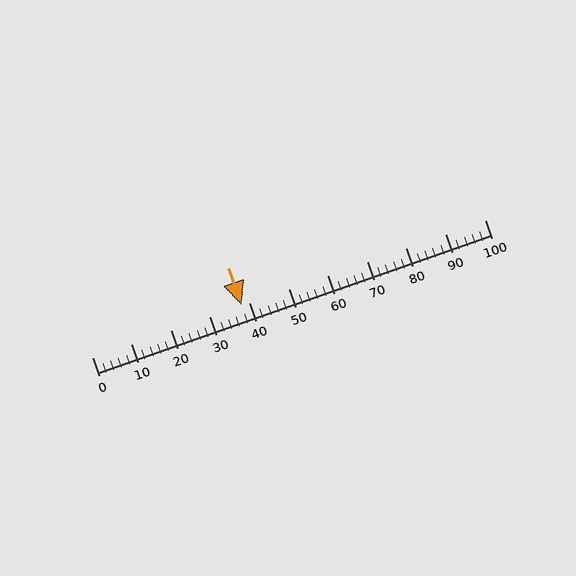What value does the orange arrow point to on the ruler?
The orange arrow points to approximately 38.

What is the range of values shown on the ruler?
The ruler shows values from 0 to 100.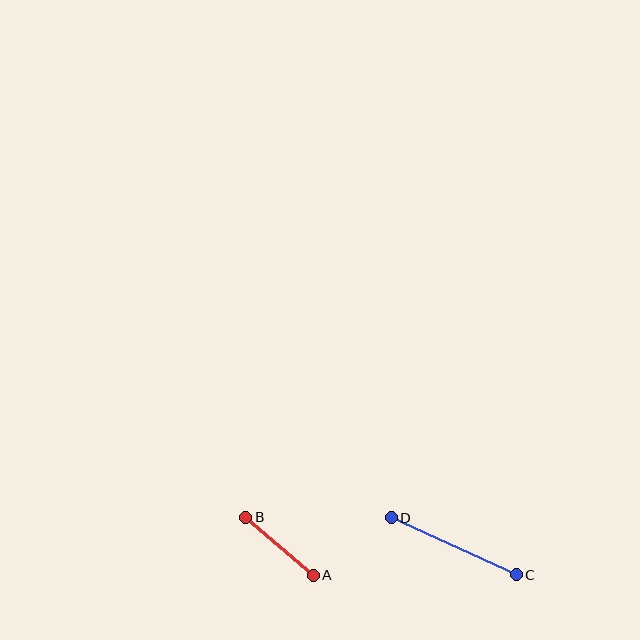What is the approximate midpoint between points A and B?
The midpoint is at approximately (280, 546) pixels.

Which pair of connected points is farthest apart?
Points C and D are farthest apart.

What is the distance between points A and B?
The distance is approximately 89 pixels.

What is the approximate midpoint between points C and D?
The midpoint is at approximately (454, 546) pixels.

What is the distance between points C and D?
The distance is approximately 138 pixels.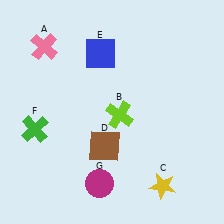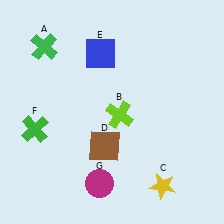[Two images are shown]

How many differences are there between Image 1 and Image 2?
There is 1 difference between the two images.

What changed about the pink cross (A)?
In Image 1, A is pink. In Image 2, it changed to green.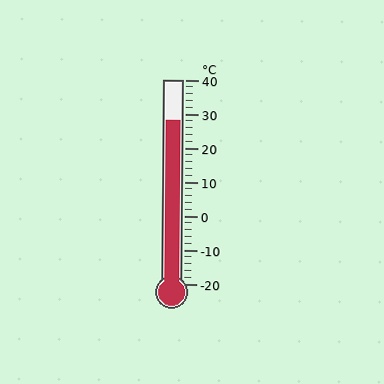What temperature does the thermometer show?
The thermometer shows approximately 28°C.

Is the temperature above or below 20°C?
The temperature is above 20°C.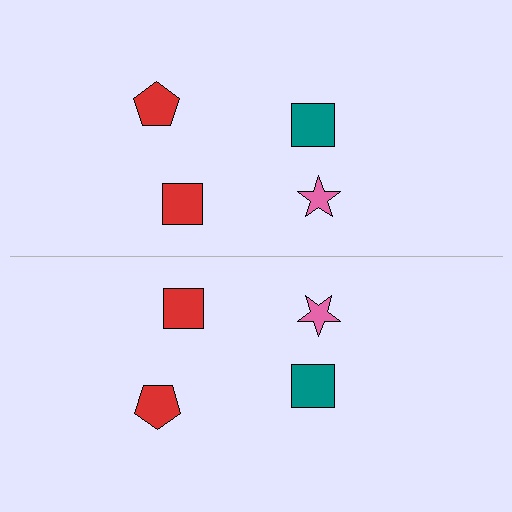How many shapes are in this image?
There are 8 shapes in this image.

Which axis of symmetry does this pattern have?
The pattern has a horizontal axis of symmetry running through the center of the image.